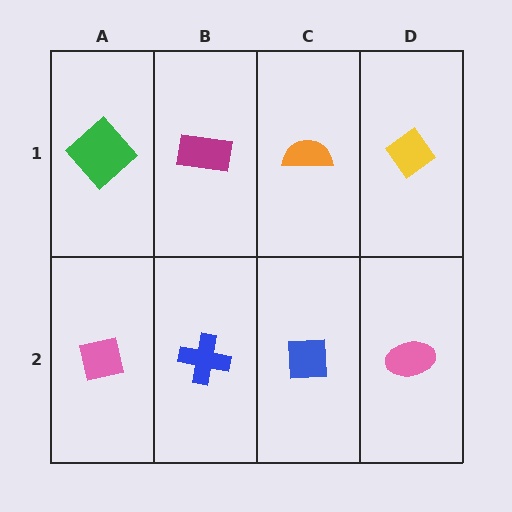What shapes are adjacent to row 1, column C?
A blue square (row 2, column C), a magenta rectangle (row 1, column B), a yellow diamond (row 1, column D).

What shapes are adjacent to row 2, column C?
An orange semicircle (row 1, column C), a blue cross (row 2, column B), a pink ellipse (row 2, column D).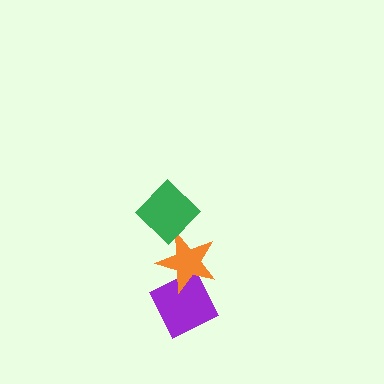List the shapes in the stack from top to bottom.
From top to bottom: the green diamond, the orange star, the purple diamond.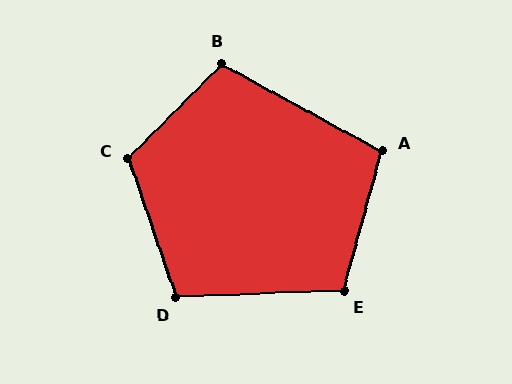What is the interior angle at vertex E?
Approximately 107 degrees (obtuse).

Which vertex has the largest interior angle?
C, at approximately 116 degrees.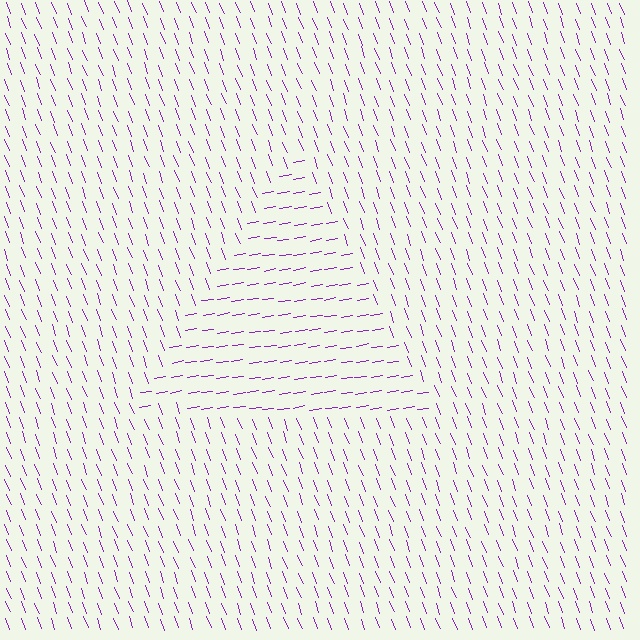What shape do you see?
I see a triangle.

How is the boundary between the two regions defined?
The boundary is defined purely by a change in line orientation (approximately 78 degrees difference). All lines are the same color and thickness.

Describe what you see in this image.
The image is filled with small purple line segments. A triangle region in the image has lines oriented differently from the surrounding lines, creating a visible texture boundary.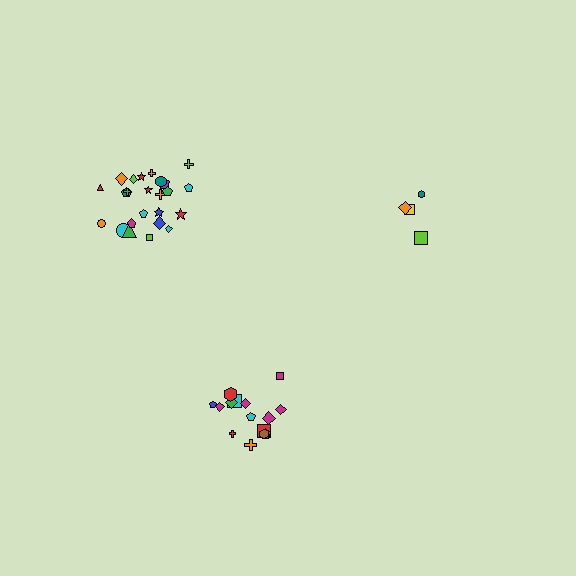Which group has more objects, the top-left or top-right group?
The top-left group.